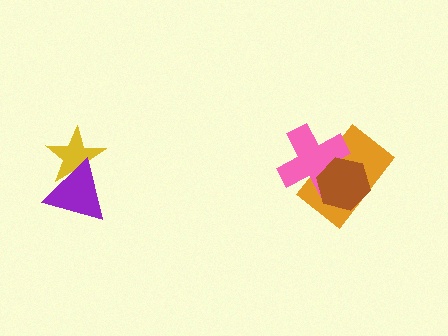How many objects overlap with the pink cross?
2 objects overlap with the pink cross.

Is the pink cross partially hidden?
Yes, it is partially covered by another shape.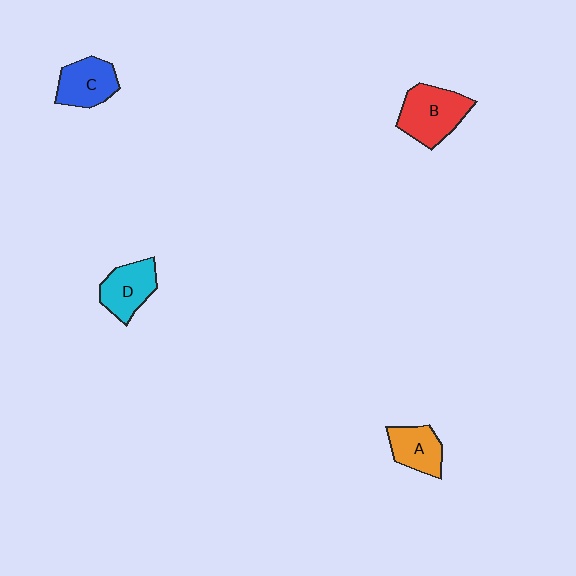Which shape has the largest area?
Shape B (red).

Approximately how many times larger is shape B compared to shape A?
Approximately 1.5 times.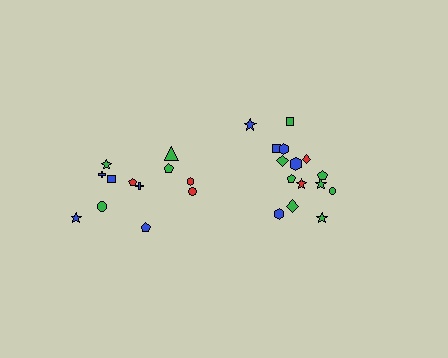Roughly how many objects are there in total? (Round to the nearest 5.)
Roughly 25 objects in total.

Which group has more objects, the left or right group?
The right group.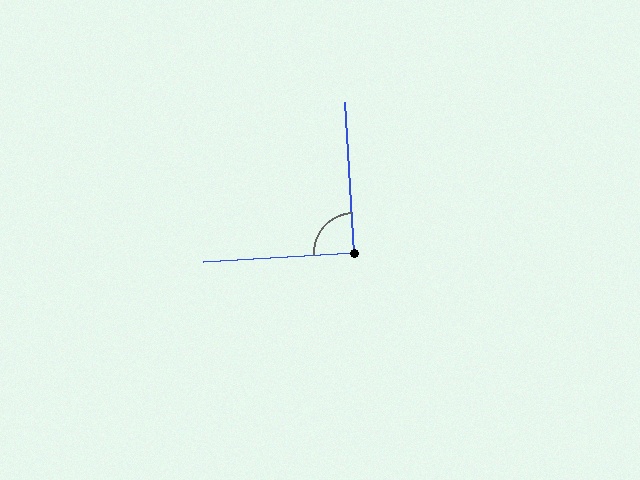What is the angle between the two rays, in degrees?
Approximately 90 degrees.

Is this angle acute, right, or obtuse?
It is approximately a right angle.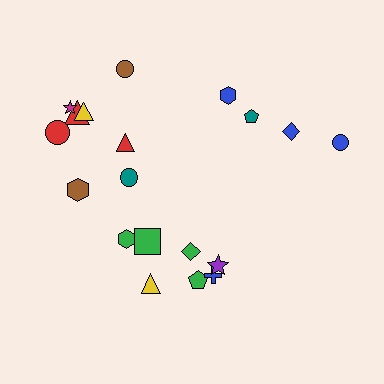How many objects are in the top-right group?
There are 4 objects.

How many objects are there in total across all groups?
There are 19 objects.